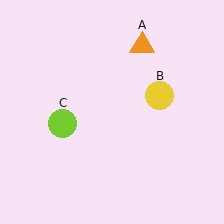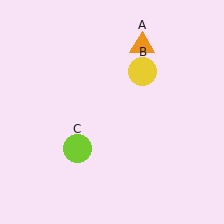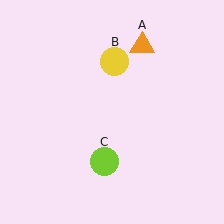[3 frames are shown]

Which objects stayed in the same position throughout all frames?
Orange triangle (object A) remained stationary.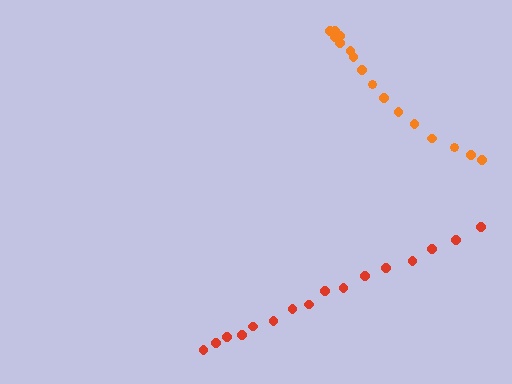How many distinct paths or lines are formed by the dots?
There are 2 distinct paths.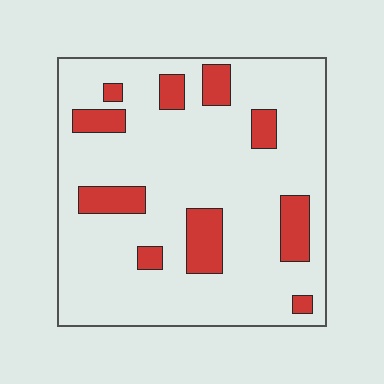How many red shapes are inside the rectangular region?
10.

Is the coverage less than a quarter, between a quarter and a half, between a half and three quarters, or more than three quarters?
Less than a quarter.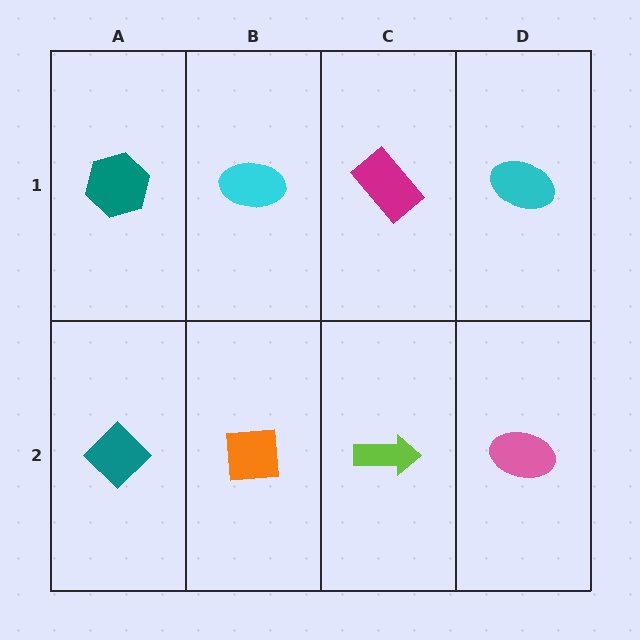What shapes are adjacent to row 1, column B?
An orange square (row 2, column B), a teal hexagon (row 1, column A), a magenta rectangle (row 1, column C).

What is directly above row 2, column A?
A teal hexagon.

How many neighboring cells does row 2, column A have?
2.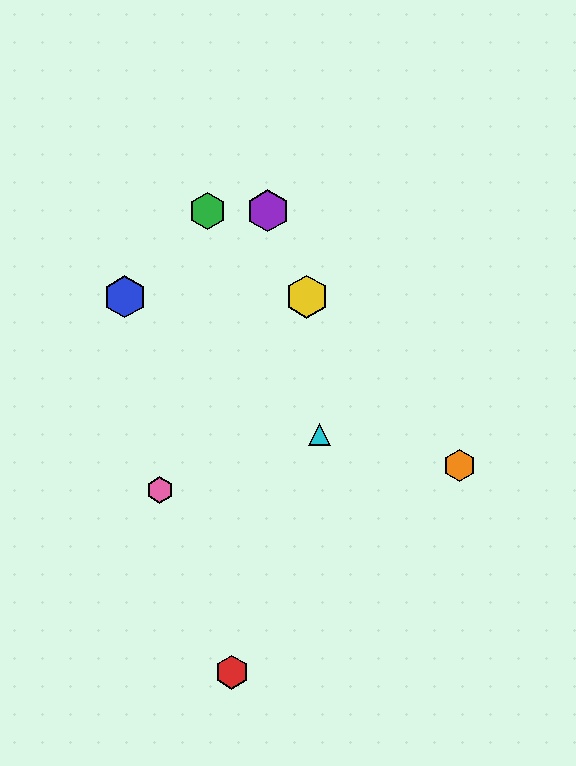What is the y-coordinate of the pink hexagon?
The pink hexagon is at y≈490.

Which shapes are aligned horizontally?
The blue hexagon, the yellow hexagon are aligned horizontally.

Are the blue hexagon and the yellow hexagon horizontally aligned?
Yes, both are at y≈297.